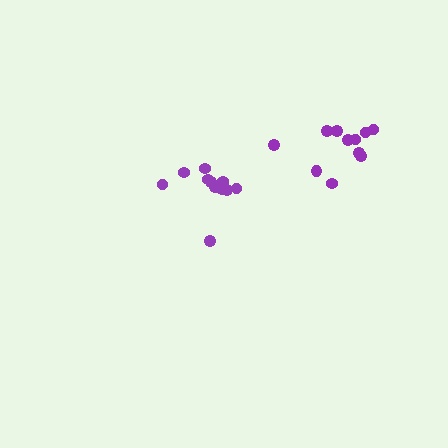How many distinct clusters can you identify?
There are 2 distinct clusters.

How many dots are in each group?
Group 1: 11 dots, Group 2: 11 dots (22 total).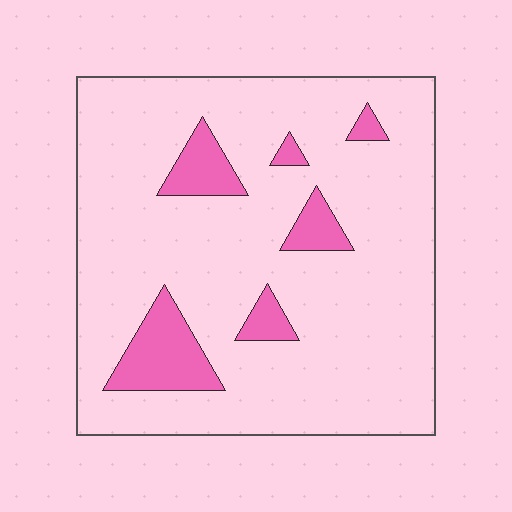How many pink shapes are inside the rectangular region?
6.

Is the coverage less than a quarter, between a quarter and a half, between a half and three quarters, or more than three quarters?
Less than a quarter.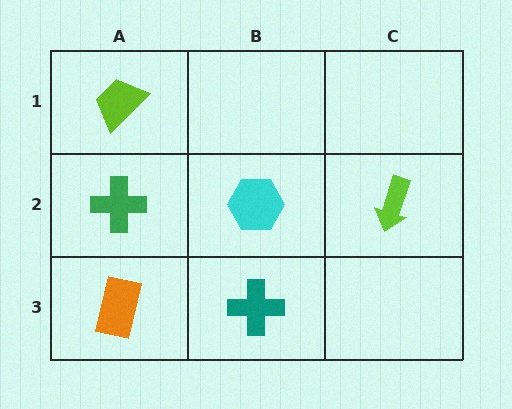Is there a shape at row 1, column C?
No, that cell is empty.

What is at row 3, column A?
An orange rectangle.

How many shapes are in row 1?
1 shape.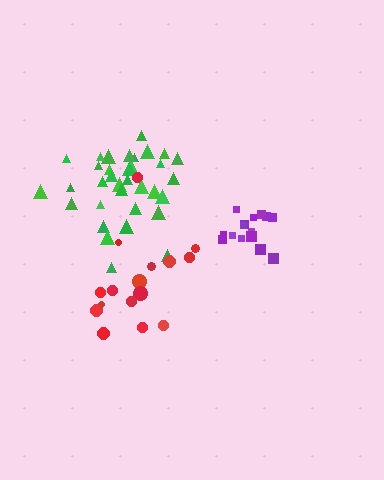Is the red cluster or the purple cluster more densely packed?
Purple.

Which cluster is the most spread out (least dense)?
Red.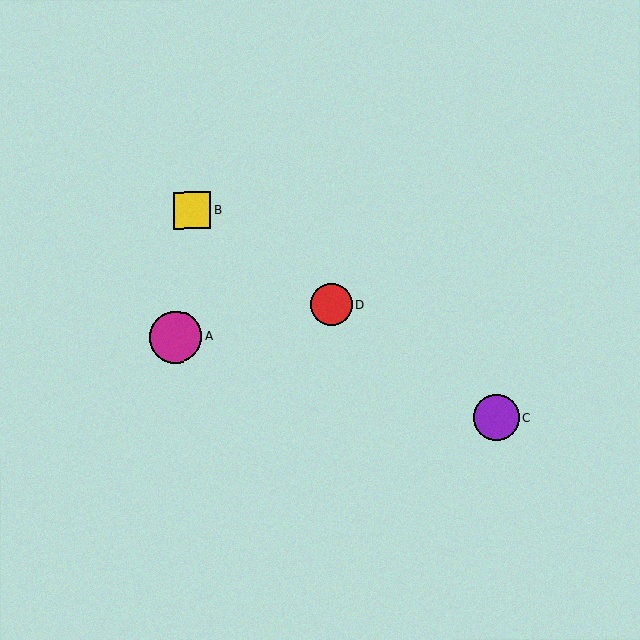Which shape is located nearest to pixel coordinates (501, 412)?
The purple circle (labeled C) at (497, 418) is nearest to that location.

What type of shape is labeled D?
Shape D is a red circle.